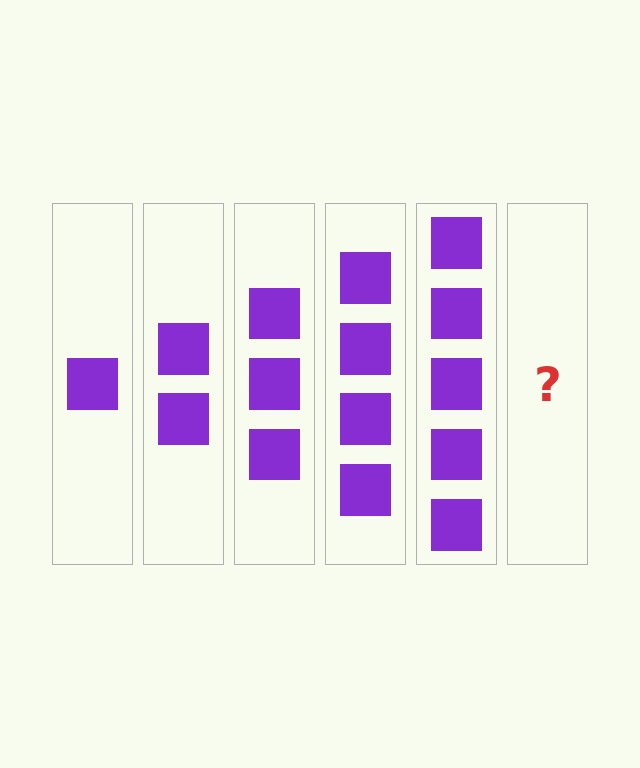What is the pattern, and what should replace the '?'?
The pattern is that each step adds one more square. The '?' should be 6 squares.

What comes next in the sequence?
The next element should be 6 squares.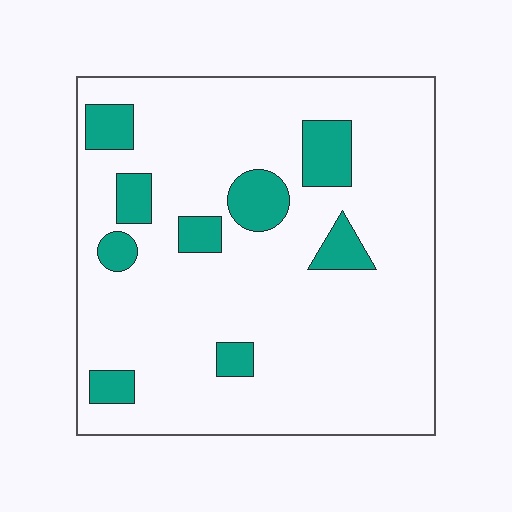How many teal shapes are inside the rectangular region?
9.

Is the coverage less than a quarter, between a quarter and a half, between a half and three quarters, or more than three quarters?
Less than a quarter.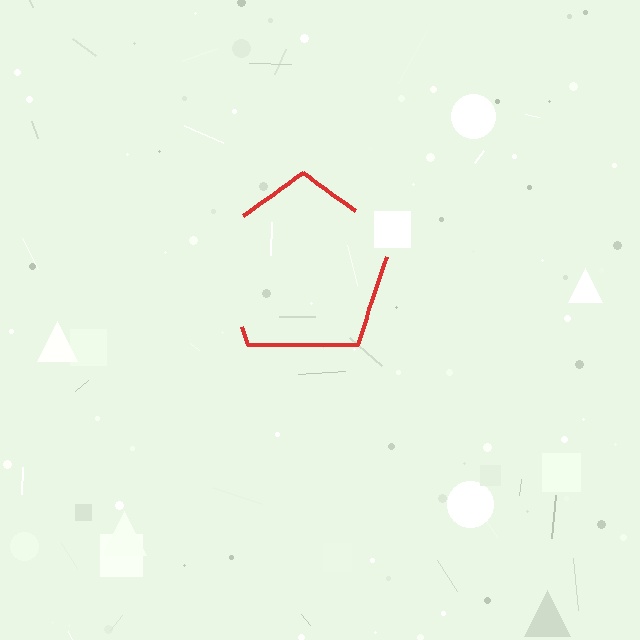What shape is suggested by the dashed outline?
The dashed outline suggests a pentagon.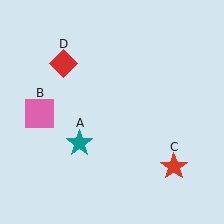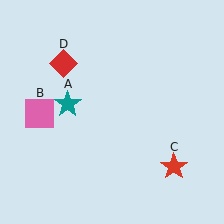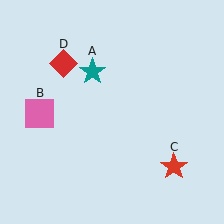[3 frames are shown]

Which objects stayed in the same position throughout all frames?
Pink square (object B) and red star (object C) and red diamond (object D) remained stationary.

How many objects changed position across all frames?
1 object changed position: teal star (object A).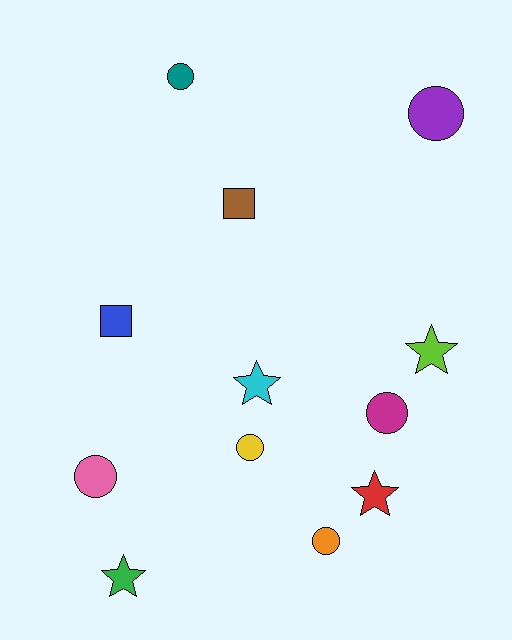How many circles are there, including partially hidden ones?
There are 6 circles.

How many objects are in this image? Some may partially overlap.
There are 12 objects.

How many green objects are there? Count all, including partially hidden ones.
There is 1 green object.